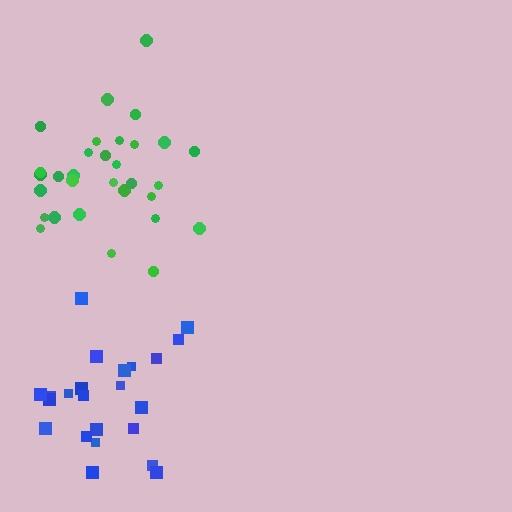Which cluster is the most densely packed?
Green.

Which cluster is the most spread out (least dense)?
Blue.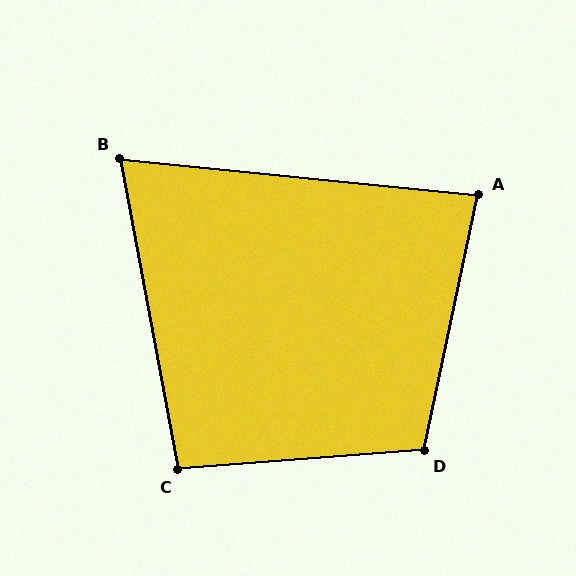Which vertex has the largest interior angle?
D, at approximately 106 degrees.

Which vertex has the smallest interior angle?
B, at approximately 74 degrees.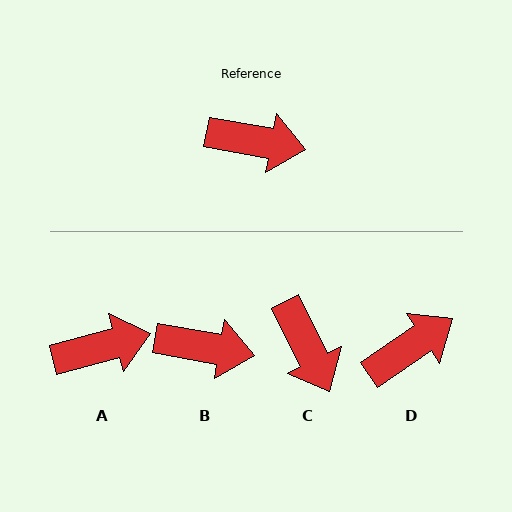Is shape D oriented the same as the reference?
No, it is off by about 44 degrees.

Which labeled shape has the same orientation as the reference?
B.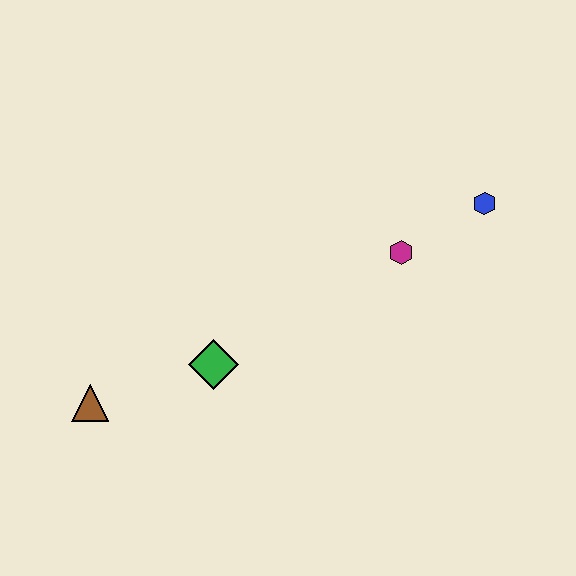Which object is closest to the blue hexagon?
The magenta hexagon is closest to the blue hexagon.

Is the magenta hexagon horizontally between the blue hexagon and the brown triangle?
Yes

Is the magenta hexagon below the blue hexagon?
Yes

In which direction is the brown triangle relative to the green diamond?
The brown triangle is to the left of the green diamond.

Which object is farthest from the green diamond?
The blue hexagon is farthest from the green diamond.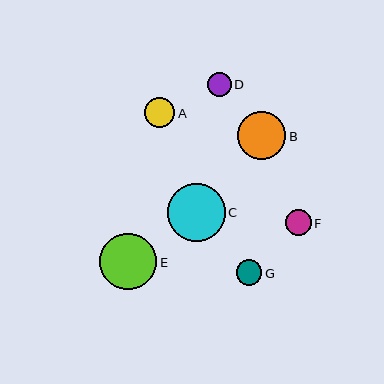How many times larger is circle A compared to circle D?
Circle A is approximately 1.2 times the size of circle D.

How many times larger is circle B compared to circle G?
Circle B is approximately 1.9 times the size of circle G.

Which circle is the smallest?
Circle D is the smallest with a size of approximately 24 pixels.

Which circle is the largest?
Circle C is the largest with a size of approximately 58 pixels.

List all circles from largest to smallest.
From largest to smallest: C, E, B, A, F, G, D.